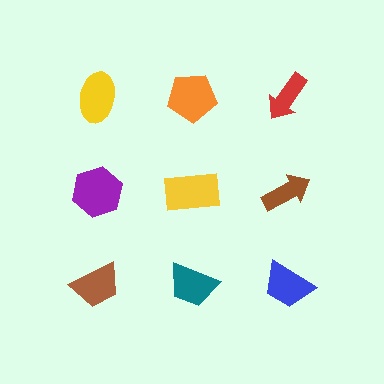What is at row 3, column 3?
A blue trapezoid.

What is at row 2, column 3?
A brown arrow.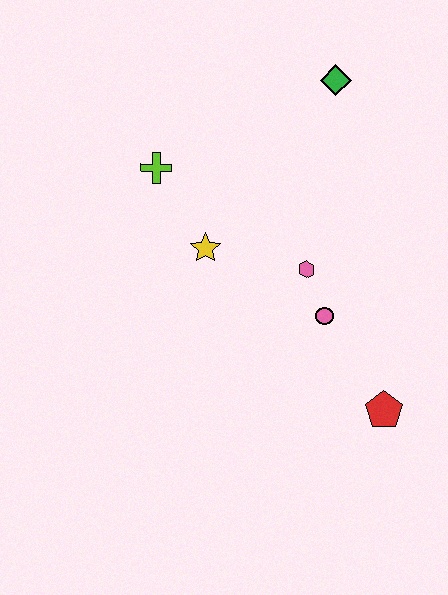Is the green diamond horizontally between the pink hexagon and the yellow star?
No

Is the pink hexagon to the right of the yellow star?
Yes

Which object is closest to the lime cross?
The yellow star is closest to the lime cross.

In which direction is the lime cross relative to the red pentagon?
The lime cross is above the red pentagon.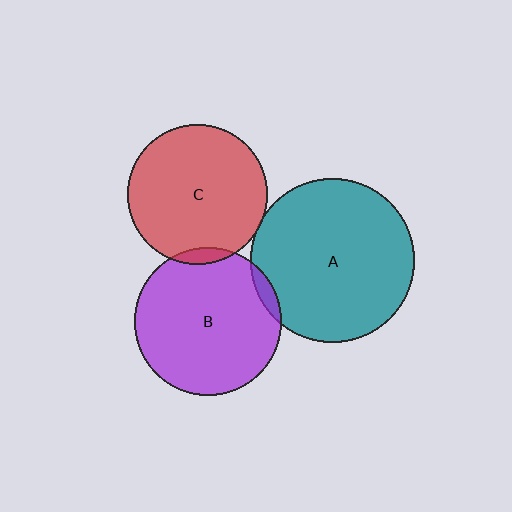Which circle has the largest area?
Circle A (teal).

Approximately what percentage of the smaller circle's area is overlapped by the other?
Approximately 5%.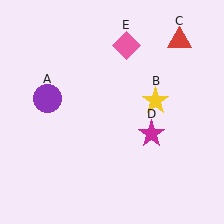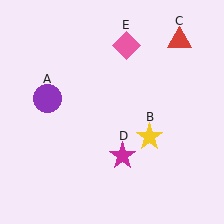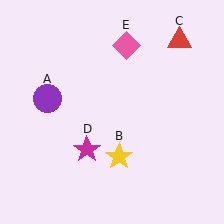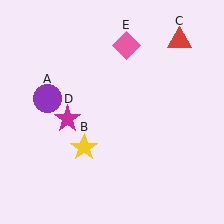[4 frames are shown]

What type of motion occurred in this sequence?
The yellow star (object B), magenta star (object D) rotated clockwise around the center of the scene.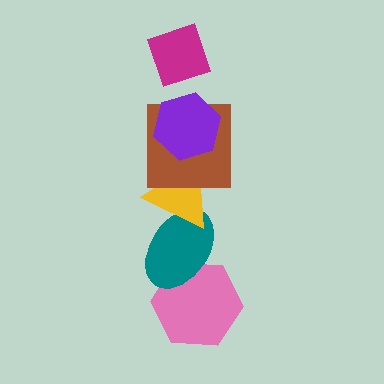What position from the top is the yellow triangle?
The yellow triangle is 4th from the top.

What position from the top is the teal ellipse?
The teal ellipse is 5th from the top.